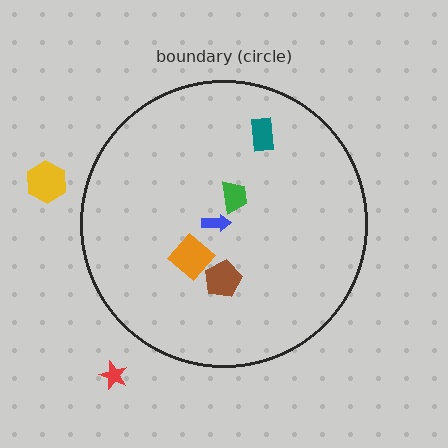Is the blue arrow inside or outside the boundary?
Inside.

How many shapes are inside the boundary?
5 inside, 2 outside.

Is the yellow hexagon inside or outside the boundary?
Outside.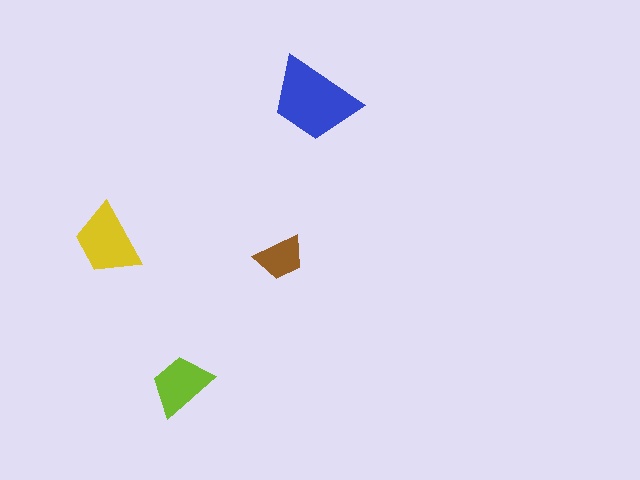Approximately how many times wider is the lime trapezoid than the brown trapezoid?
About 1.5 times wider.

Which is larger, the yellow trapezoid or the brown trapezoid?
The yellow one.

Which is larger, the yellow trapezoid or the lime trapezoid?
The yellow one.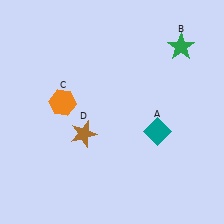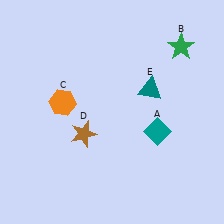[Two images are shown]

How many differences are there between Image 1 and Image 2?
There is 1 difference between the two images.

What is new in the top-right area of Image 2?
A teal triangle (E) was added in the top-right area of Image 2.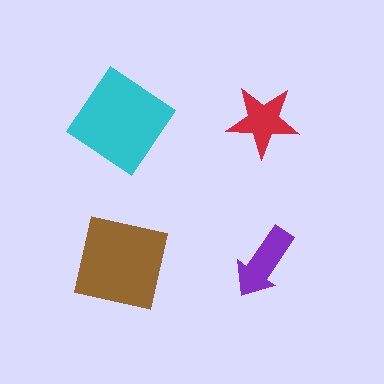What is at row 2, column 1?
A brown square.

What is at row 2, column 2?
A purple arrow.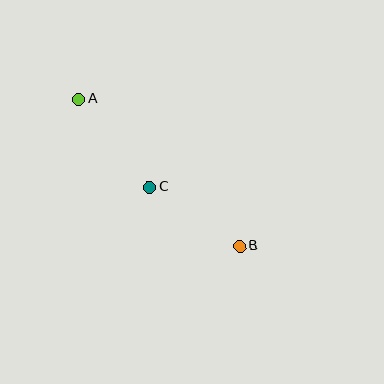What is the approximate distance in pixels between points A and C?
The distance between A and C is approximately 113 pixels.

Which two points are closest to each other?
Points B and C are closest to each other.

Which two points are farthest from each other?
Points A and B are farthest from each other.